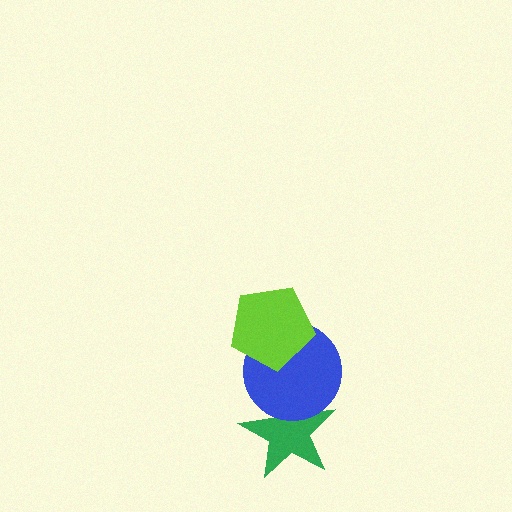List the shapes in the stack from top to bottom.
From top to bottom: the lime pentagon, the blue circle, the green star.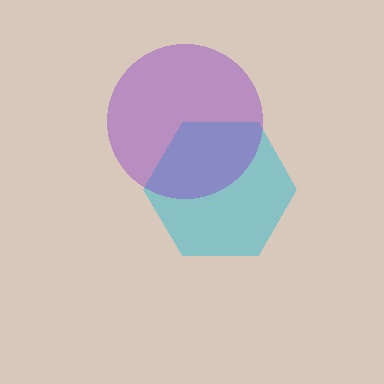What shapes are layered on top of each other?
The layered shapes are: a cyan hexagon, a purple circle.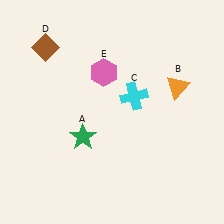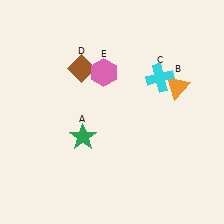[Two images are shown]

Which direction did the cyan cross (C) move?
The cyan cross (C) moved right.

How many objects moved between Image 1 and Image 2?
2 objects moved between the two images.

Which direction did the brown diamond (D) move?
The brown diamond (D) moved right.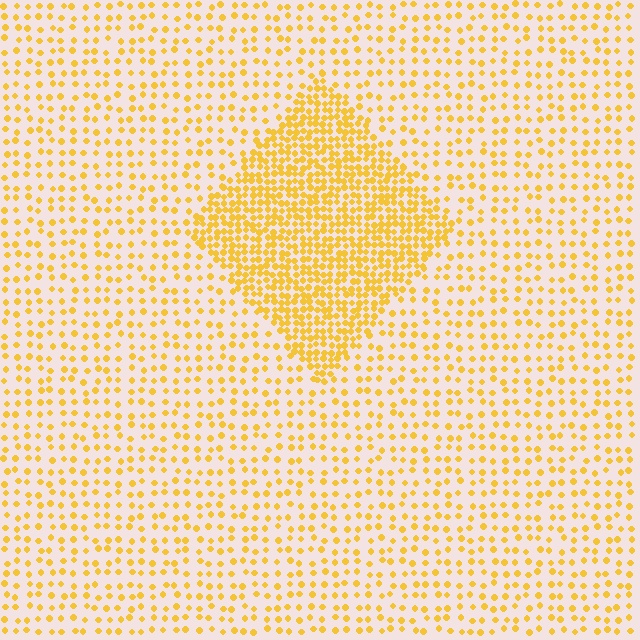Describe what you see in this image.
The image contains small yellow elements arranged at two different densities. A diamond-shaped region is visible where the elements are more densely packed than the surrounding area.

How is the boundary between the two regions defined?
The boundary is defined by a change in element density (approximately 2.5x ratio). All elements are the same color, size, and shape.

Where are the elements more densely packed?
The elements are more densely packed inside the diamond boundary.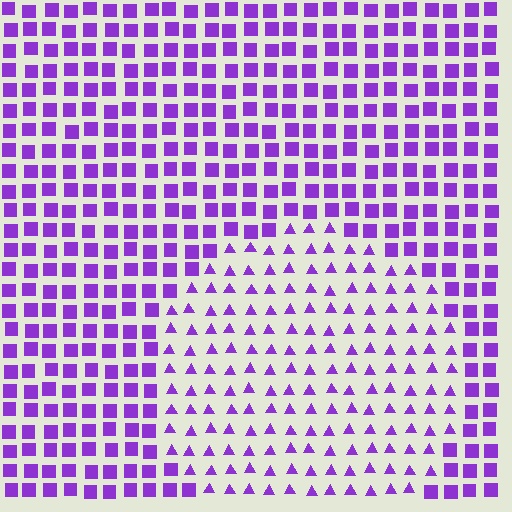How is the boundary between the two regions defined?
The boundary is defined by a change in element shape: triangles inside vs. squares outside. All elements share the same color and spacing.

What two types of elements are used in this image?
The image uses triangles inside the circle region and squares outside it.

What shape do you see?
I see a circle.